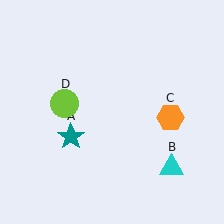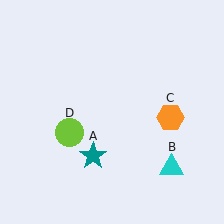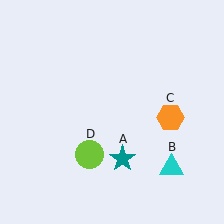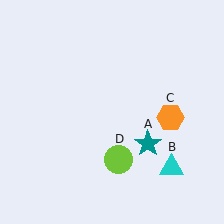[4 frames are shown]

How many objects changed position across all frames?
2 objects changed position: teal star (object A), lime circle (object D).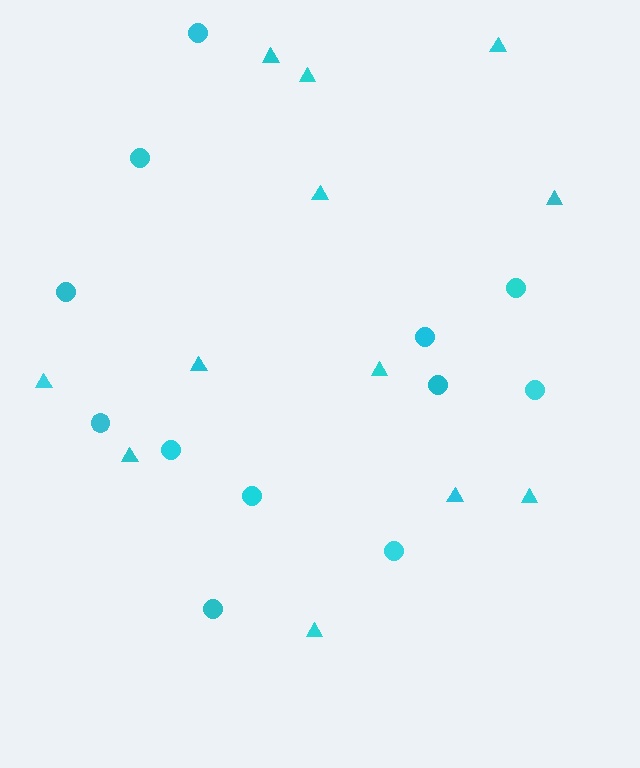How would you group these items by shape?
There are 2 groups: one group of circles (12) and one group of triangles (12).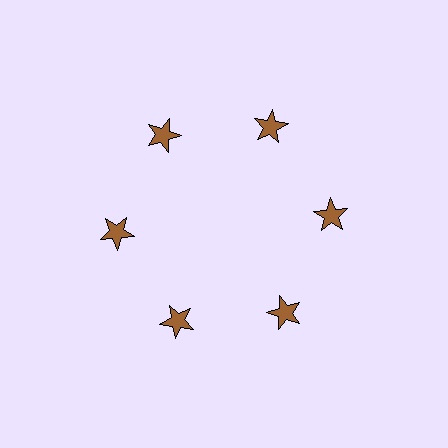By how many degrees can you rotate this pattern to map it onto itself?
The pattern maps onto itself every 60 degrees of rotation.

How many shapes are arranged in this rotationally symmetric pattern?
There are 6 shapes, arranged in 6 groups of 1.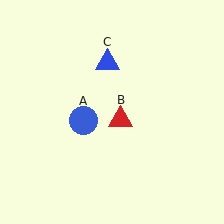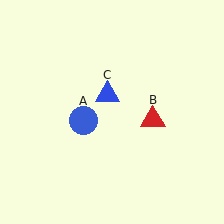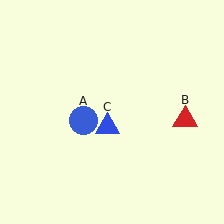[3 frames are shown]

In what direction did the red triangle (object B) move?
The red triangle (object B) moved right.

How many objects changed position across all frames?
2 objects changed position: red triangle (object B), blue triangle (object C).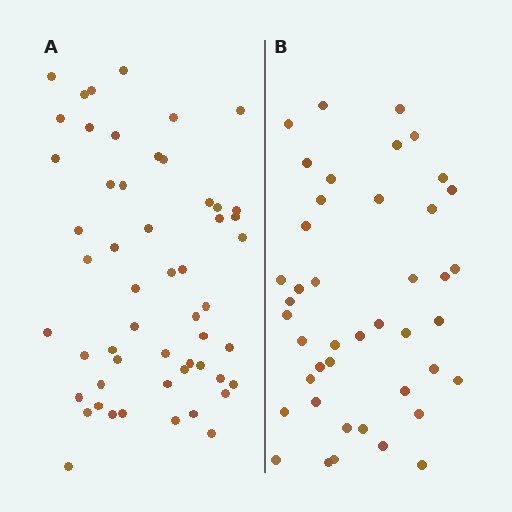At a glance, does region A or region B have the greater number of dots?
Region A (the left region) has more dots.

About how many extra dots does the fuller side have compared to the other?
Region A has roughly 12 or so more dots than region B.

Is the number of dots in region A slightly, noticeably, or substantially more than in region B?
Region A has noticeably more, but not dramatically so. The ratio is roughly 1.3 to 1.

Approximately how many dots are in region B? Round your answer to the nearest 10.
About 40 dots. (The exact count is 43, which rounds to 40.)